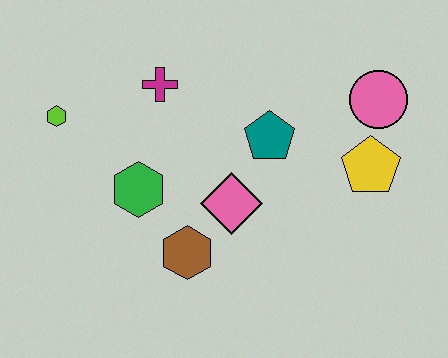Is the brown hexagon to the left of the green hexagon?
No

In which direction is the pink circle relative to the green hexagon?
The pink circle is to the right of the green hexagon.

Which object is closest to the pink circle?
The yellow pentagon is closest to the pink circle.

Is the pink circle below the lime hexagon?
No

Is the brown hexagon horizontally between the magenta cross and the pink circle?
Yes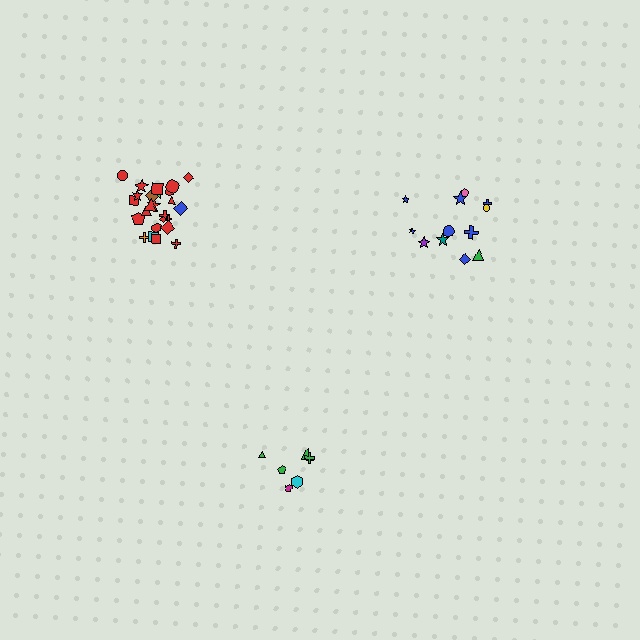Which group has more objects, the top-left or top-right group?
The top-left group.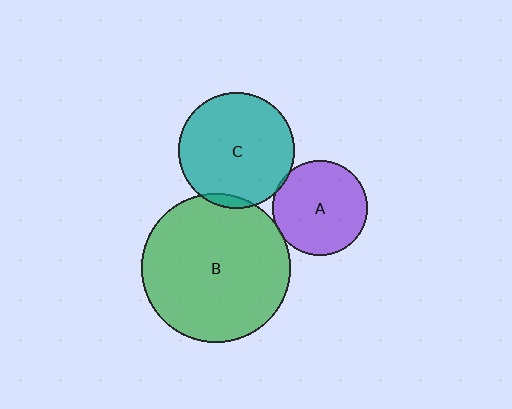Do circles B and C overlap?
Yes.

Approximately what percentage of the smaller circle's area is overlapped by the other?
Approximately 5%.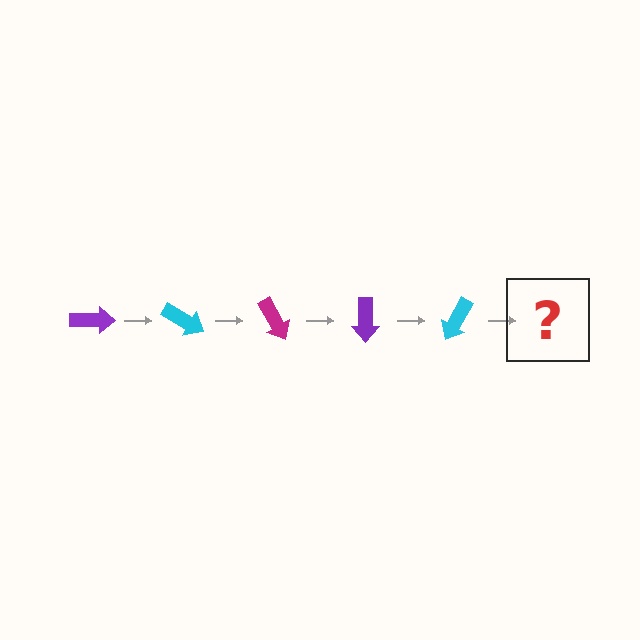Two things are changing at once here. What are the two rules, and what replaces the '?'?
The two rules are that it rotates 30 degrees each step and the color cycles through purple, cyan, and magenta. The '?' should be a magenta arrow, rotated 150 degrees from the start.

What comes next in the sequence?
The next element should be a magenta arrow, rotated 150 degrees from the start.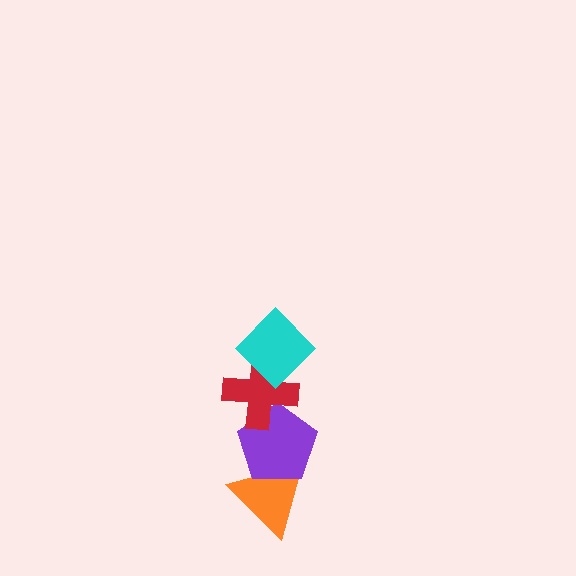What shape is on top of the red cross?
The cyan diamond is on top of the red cross.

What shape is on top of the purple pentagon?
The red cross is on top of the purple pentagon.